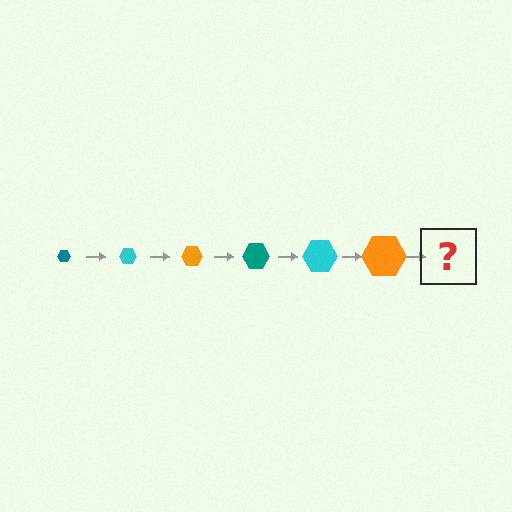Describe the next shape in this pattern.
It should be a teal hexagon, larger than the previous one.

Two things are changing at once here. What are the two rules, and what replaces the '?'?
The two rules are that the hexagon grows larger each step and the color cycles through teal, cyan, and orange. The '?' should be a teal hexagon, larger than the previous one.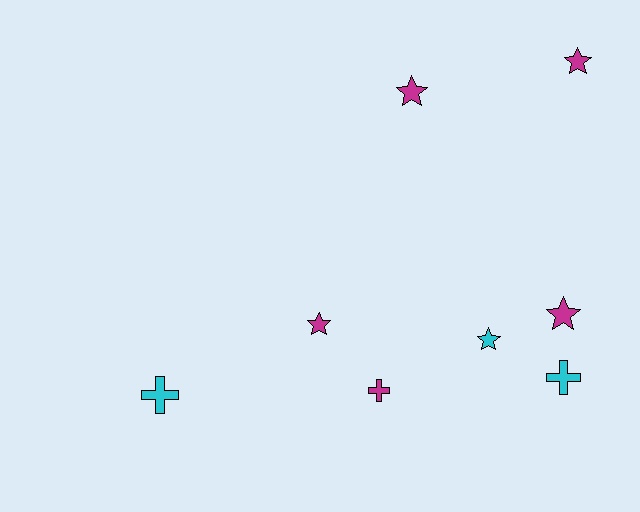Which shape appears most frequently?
Star, with 5 objects.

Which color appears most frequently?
Magenta, with 5 objects.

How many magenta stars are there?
There are 4 magenta stars.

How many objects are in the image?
There are 8 objects.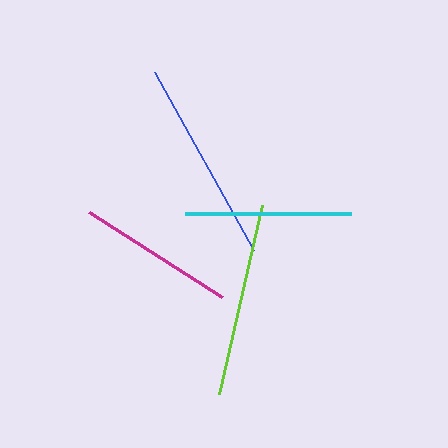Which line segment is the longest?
The blue line is the longest at approximately 203 pixels.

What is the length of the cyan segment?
The cyan segment is approximately 166 pixels long.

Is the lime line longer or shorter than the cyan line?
The lime line is longer than the cyan line.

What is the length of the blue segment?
The blue segment is approximately 203 pixels long.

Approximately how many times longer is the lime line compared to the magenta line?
The lime line is approximately 1.2 times the length of the magenta line.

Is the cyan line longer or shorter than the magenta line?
The cyan line is longer than the magenta line.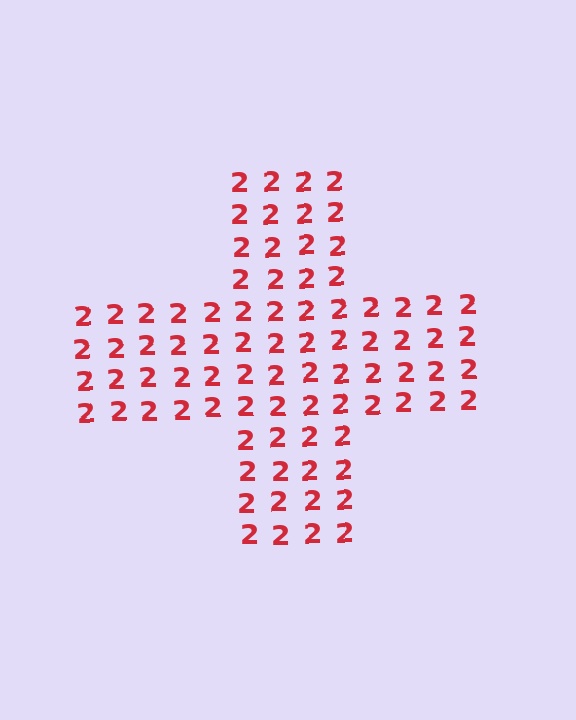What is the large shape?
The large shape is a cross.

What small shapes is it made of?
It is made of small digit 2's.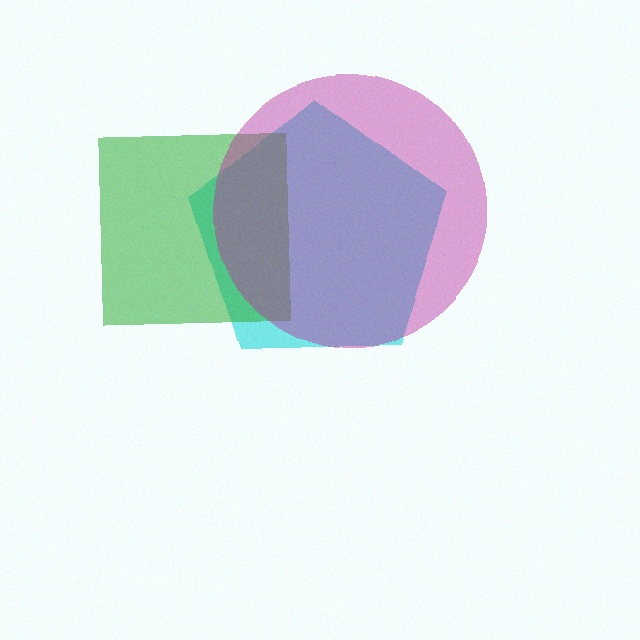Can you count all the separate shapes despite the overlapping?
Yes, there are 3 separate shapes.